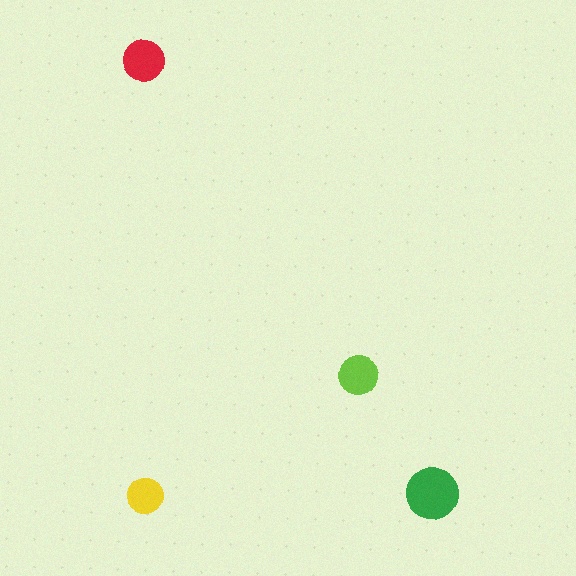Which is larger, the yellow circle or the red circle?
The red one.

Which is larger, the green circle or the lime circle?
The green one.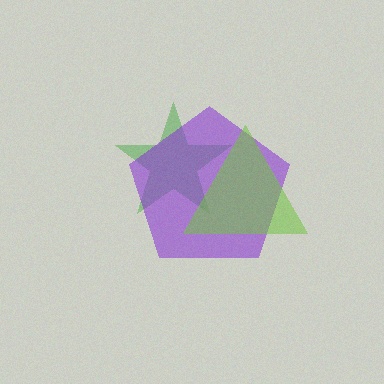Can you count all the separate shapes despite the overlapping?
Yes, there are 3 separate shapes.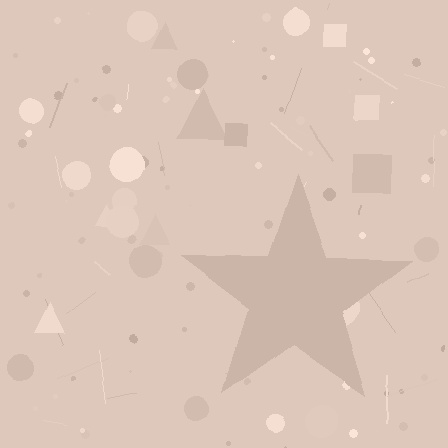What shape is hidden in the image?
A star is hidden in the image.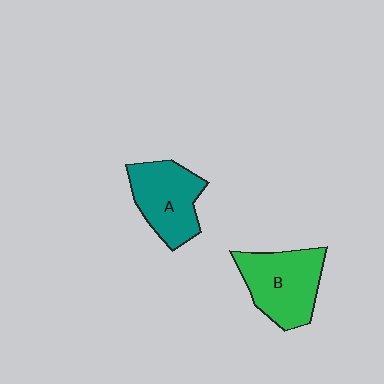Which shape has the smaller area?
Shape A (teal).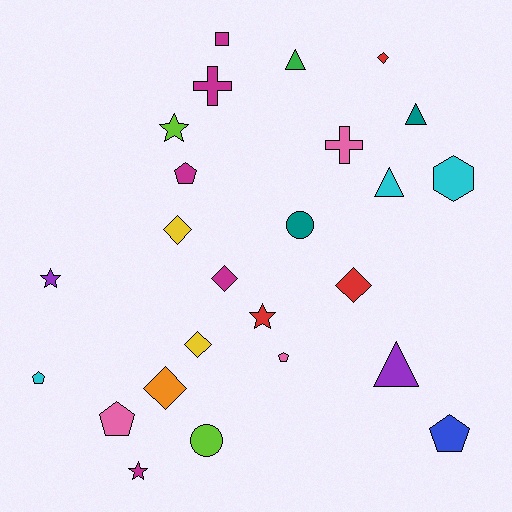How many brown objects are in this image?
There are no brown objects.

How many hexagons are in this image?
There is 1 hexagon.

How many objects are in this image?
There are 25 objects.